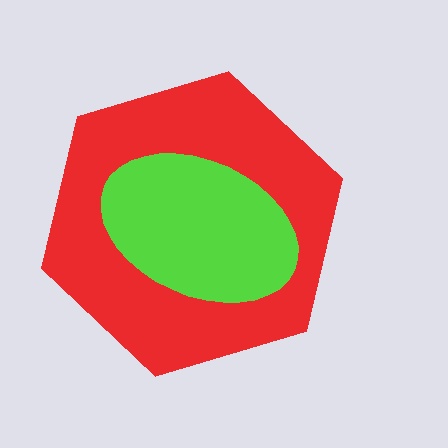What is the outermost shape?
The red hexagon.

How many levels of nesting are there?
2.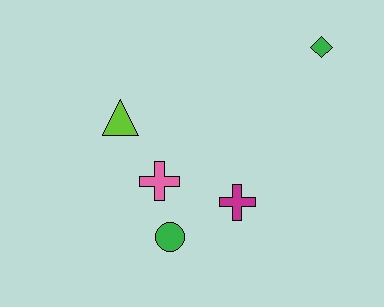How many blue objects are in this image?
There are no blue objects.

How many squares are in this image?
There are no squares.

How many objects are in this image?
There are 5 objects.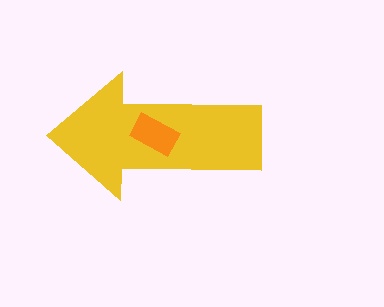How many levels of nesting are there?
2.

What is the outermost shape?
The yellow arrow.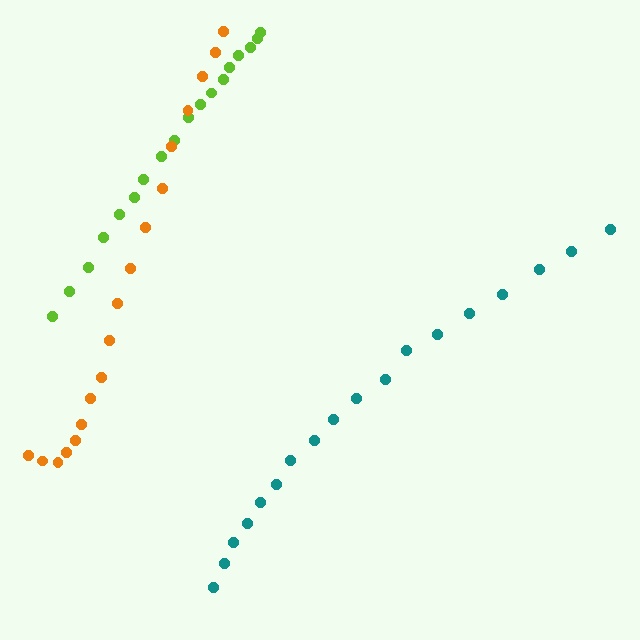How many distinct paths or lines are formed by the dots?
There are 3 distinct paths.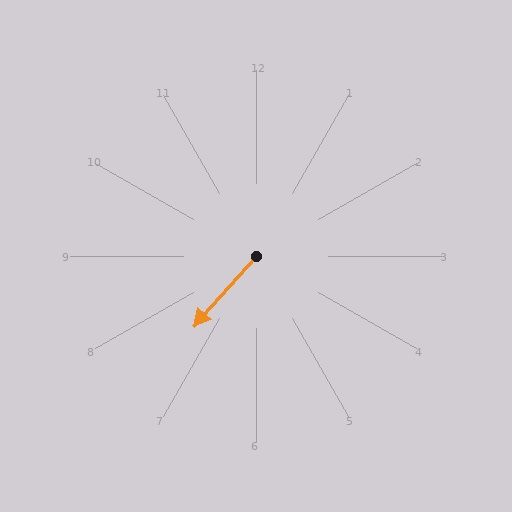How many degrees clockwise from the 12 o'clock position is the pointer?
Approximately 222 degrees.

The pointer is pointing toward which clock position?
Roughly 7 o'clock.